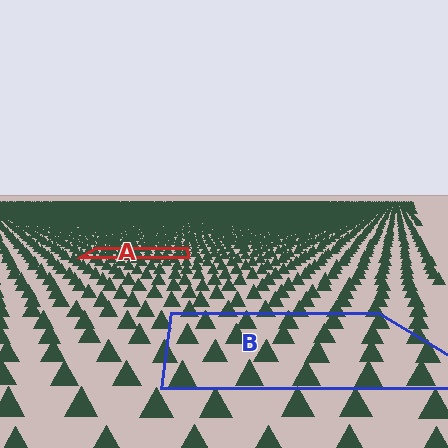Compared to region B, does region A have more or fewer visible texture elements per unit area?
Region A has more texture elements per unit area — they are packed more densely because it is farther away.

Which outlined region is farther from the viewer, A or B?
Region A is farther from the viewer — the texture elements inside it appear smaller and more densely packed.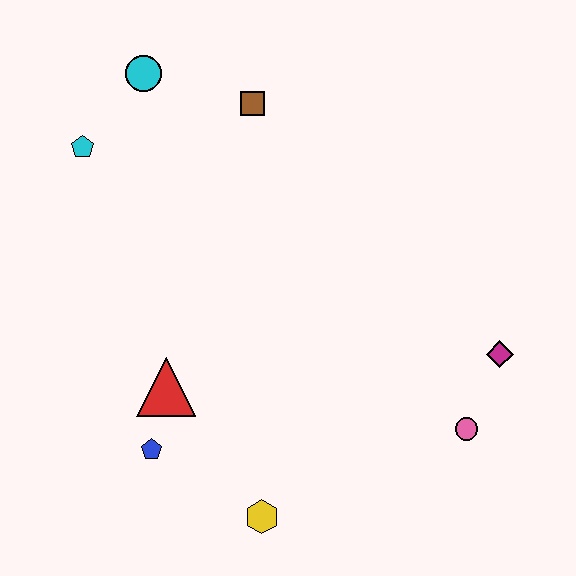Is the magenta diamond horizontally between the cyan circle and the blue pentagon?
No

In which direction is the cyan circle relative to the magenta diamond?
The cyan circle is to the left of the magenta diamond.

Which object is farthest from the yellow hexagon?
The cyan circle is farthest from the yellow hexagon.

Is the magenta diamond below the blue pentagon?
No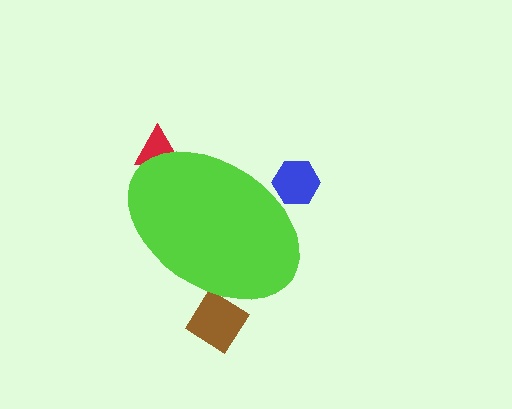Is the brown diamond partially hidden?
Yes, the brown diamond is partially hidden behind the lime ellipse.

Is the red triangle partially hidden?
Yes, the red triangle is partially hidden behind the lime ellipse.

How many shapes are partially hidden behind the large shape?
4 shapes are partially hidden.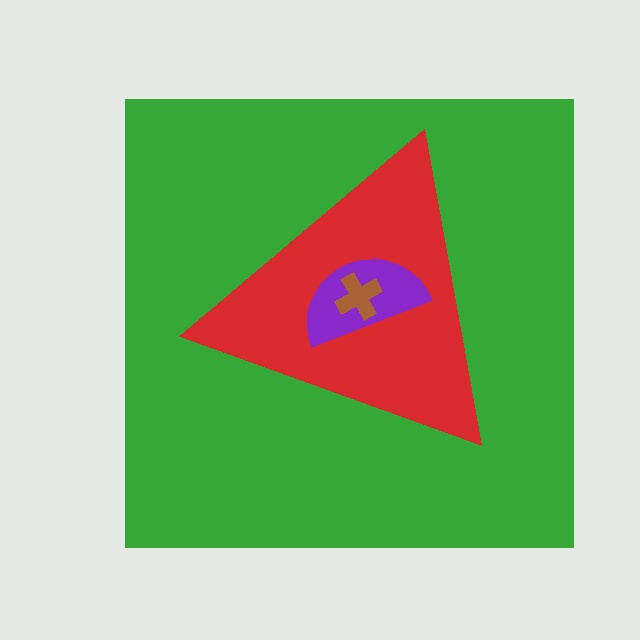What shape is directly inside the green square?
The red triangle.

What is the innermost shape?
The brown cross.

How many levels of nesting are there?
4.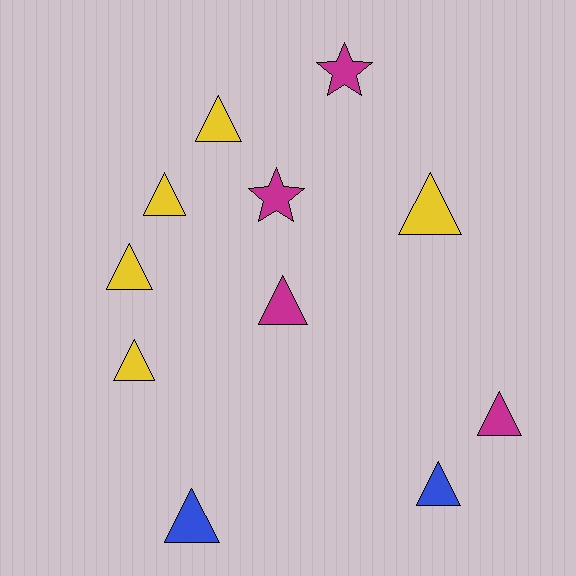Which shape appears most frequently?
Triangle, with 9 objects.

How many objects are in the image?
There are 11 objects.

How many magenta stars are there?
There are 2 magenta stars.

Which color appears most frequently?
Yellow, with 5 objects.